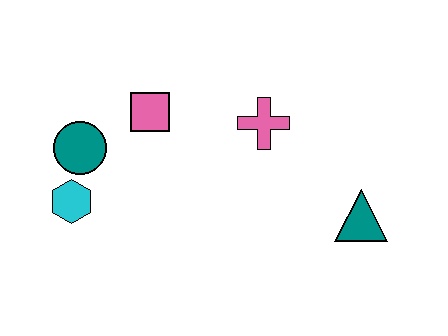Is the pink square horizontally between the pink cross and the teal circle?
Yes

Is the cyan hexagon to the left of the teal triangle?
Yes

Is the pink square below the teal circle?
No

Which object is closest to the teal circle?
The cyan hexagon is closest to the teal circle.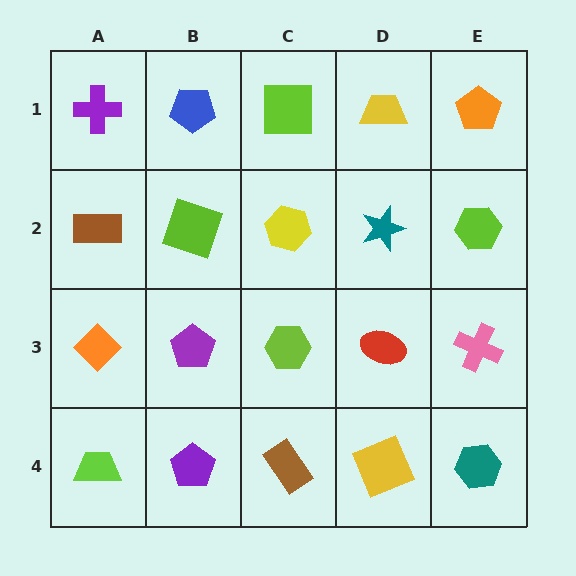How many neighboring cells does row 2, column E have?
3.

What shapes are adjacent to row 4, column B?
A purple pentagon (row 3, column B), a lime trapezoid (row 4, column A), a brown rectangle (row 4, column C).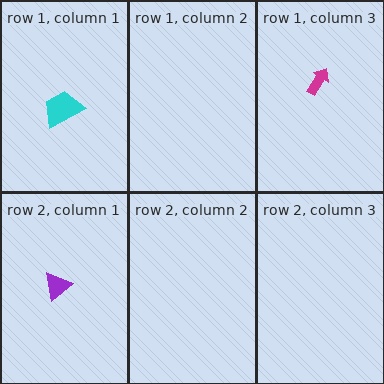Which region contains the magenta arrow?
The row 1, column 3 region.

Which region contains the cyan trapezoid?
The row 1, column 1 region.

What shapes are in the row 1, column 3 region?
The magenta arrow.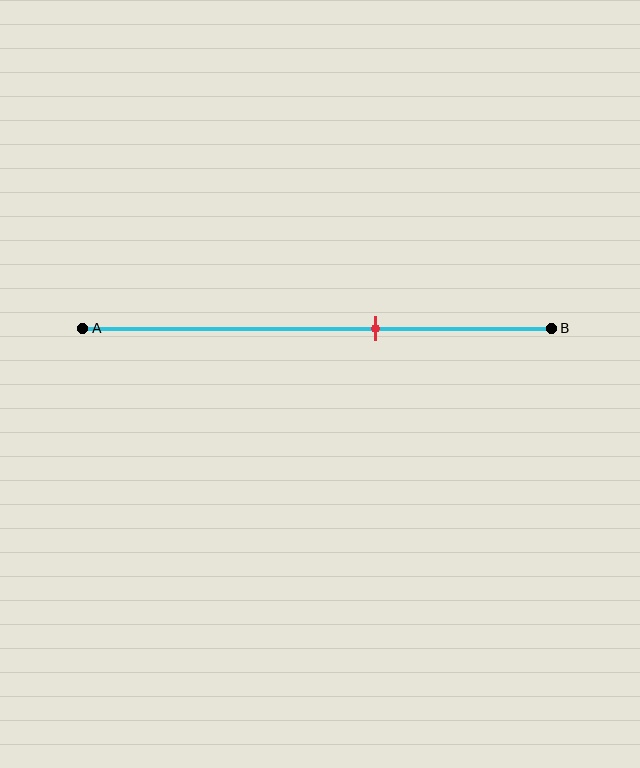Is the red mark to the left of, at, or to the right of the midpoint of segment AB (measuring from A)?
The red mark is to the right of the midpoint of segment AB.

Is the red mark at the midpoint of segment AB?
No, the mark is at about 65% from A, not at the 50% midpoint.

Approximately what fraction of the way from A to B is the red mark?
The red mark is approximately 65% of the way from A to B.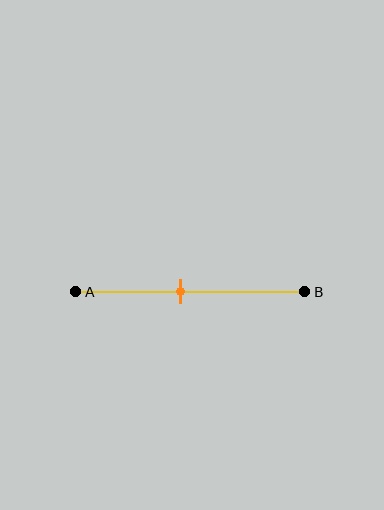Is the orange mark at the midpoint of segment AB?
No, the mark is at about 45% from A, not at the 50% midpoint.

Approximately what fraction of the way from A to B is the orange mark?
The orange mark is approximately 45% of the way from A to B.